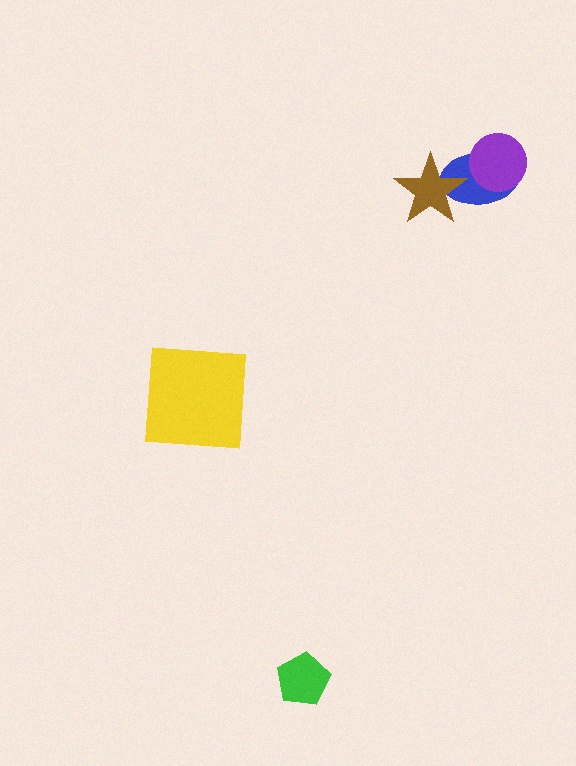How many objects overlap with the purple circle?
1 object overlaps with the purple circle.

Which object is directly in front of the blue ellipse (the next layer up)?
The purple circle is directly in front of the blue ellipse.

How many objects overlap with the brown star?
1 object overlaps with the brown star.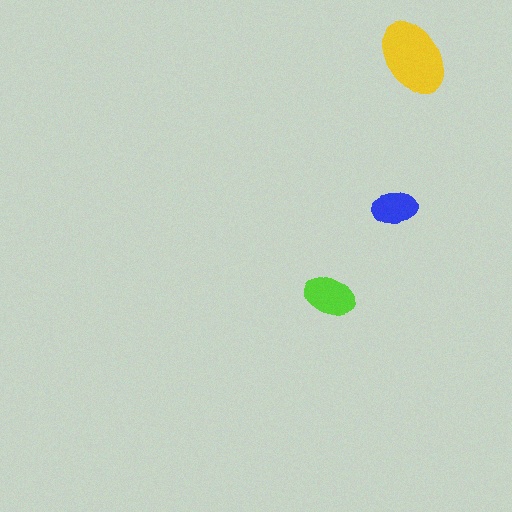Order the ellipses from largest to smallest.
the yellow one, the lime one, the blue one.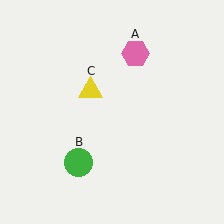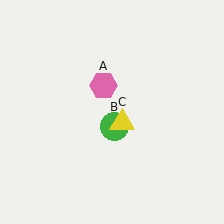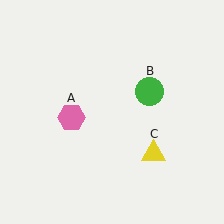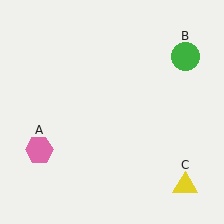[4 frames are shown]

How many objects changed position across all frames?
3 objects changed position: pink hexagon (object A), green circle (object B), yellow triangle (object C).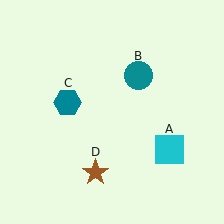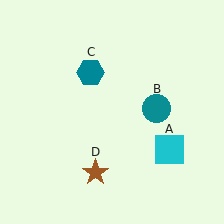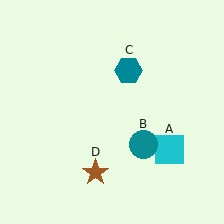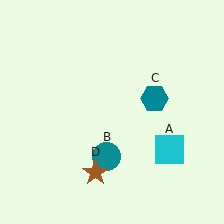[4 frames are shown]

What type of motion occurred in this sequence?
The teal circle (object B), teal hexagon (object C) rotated clockwise around the center of the scene.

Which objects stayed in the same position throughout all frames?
Cyan square (object A) and brown star (object D) remained stationary.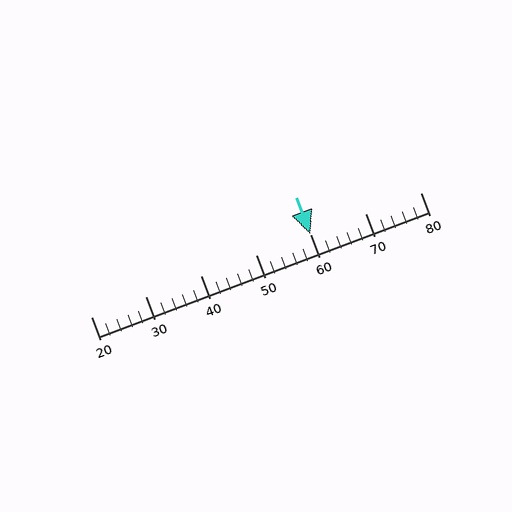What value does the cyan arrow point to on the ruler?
The cyan arrow points to approximately 60.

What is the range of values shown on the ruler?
The ruler shows values from 20 to 80.